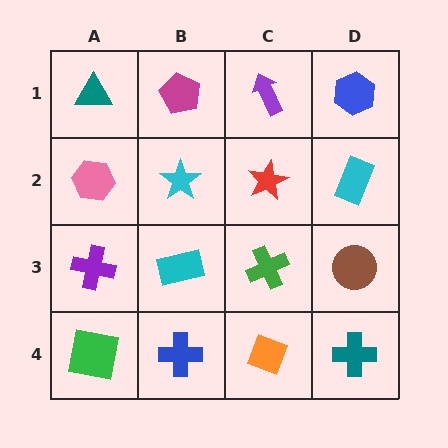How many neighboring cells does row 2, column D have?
3.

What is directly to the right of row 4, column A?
A blue cross.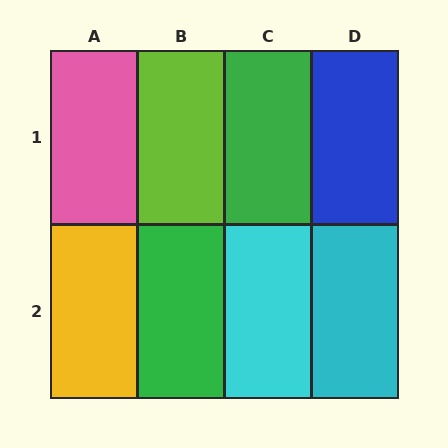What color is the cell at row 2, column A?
Yellow.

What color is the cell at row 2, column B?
Green.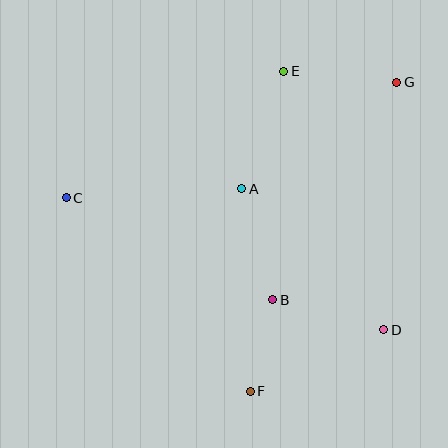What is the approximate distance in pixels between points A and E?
The distance between A and E is approximately 125 pixels.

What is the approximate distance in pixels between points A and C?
The distance between A and C is approximately 176 pixels.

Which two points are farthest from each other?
Points C and G are farthest from each other.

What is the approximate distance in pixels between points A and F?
The distance between A and F is approximately 202 pixels.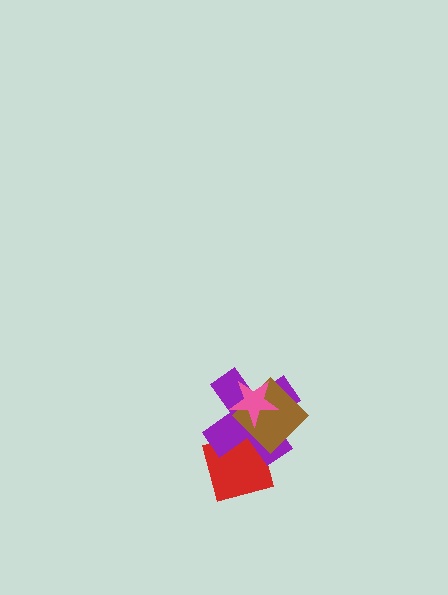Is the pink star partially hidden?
No, no other shape covers it.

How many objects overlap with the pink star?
2 objects overlap with the pink star.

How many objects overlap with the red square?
1 object overlaps with the red square.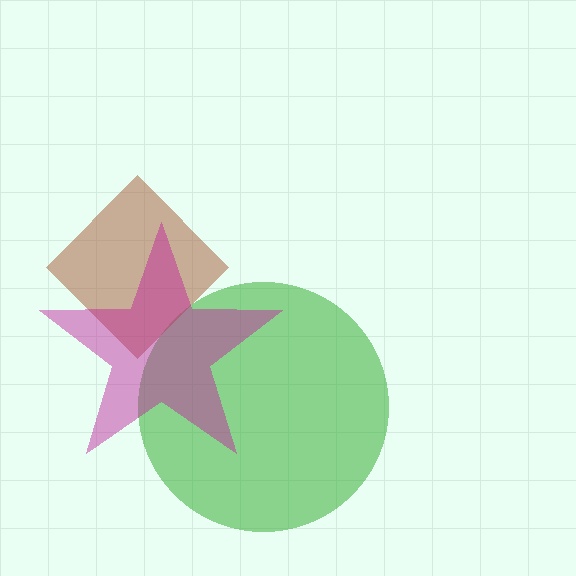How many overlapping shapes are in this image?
There are 3 overlapping shapes in the image.